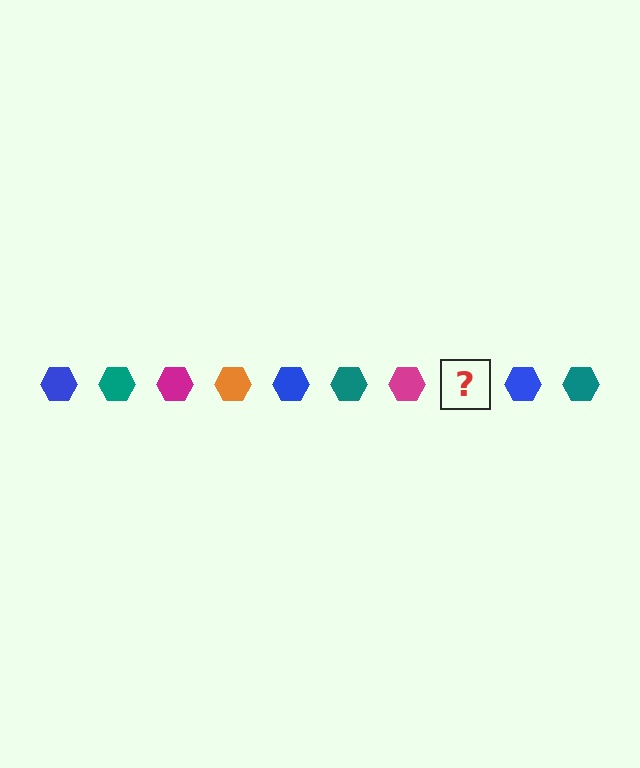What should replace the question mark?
The question mark should be replaced with an orange hexagon.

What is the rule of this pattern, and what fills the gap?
The rule is that the pattern cycles through blue, teal, magenta, orange hexagons. The gap should be filled with an orange hexagon.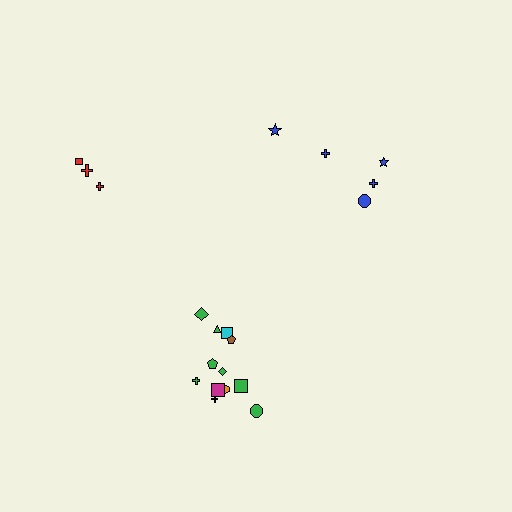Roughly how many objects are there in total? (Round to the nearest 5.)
Roughly 20 objects in total.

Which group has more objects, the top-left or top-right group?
The top-right group.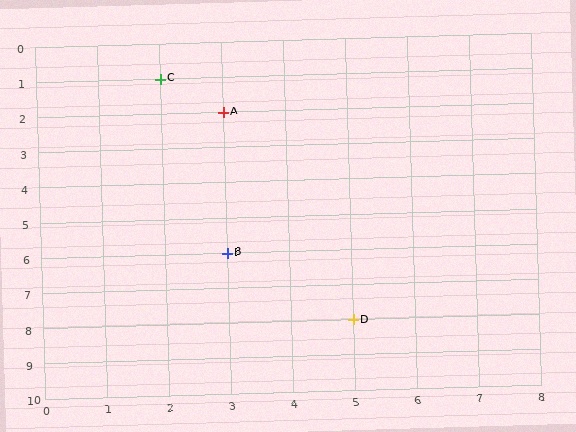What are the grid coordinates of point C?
Point C is at grid coordinates (2, 1).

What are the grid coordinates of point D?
Point D is at grid coordinates (5, 8).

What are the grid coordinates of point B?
Point B is at grid coordinates (3, 6).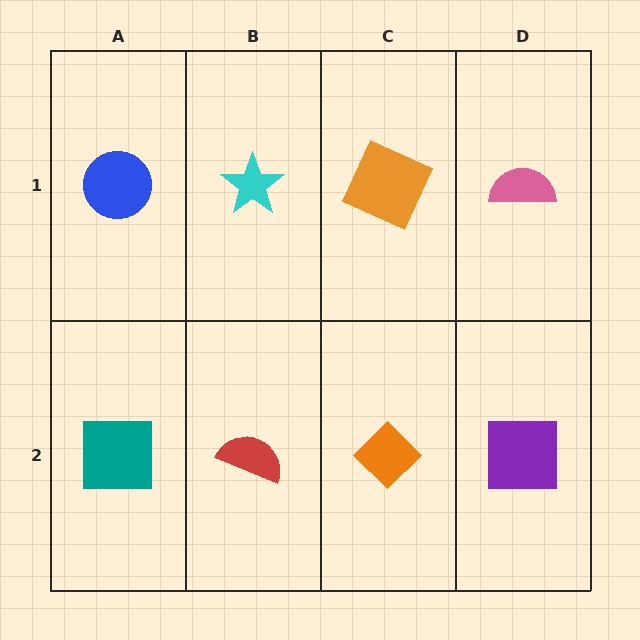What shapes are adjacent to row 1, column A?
A teal square (row 2, column A), a cyan star (row 1, column B).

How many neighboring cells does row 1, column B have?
3.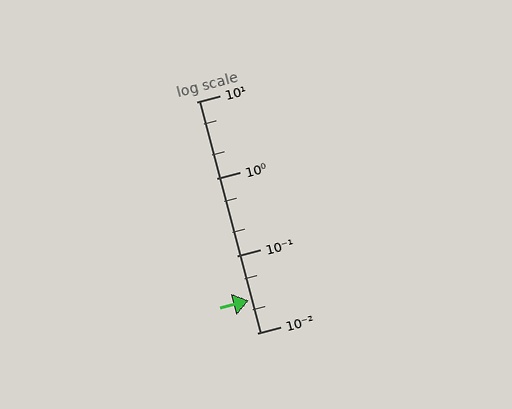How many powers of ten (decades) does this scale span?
The scale spans 3 decades, from 0.01 to 10.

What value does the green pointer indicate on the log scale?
The pointer indicates approximately 0.026.